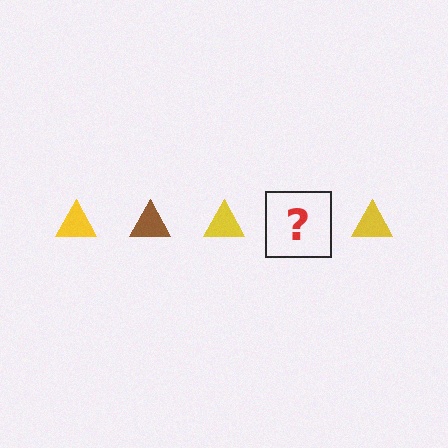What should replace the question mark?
The question mark should be replaced with a brown triangle.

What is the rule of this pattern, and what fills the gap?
The rule is that the pattern cycles through yellow, brown triangles. The gap should be filled with a brown triangle.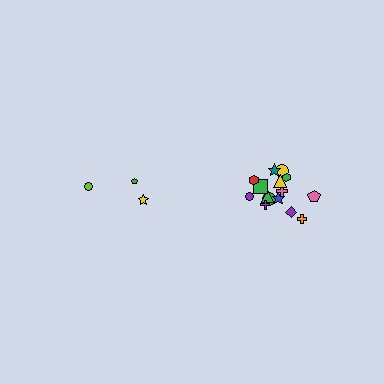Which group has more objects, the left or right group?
The right group.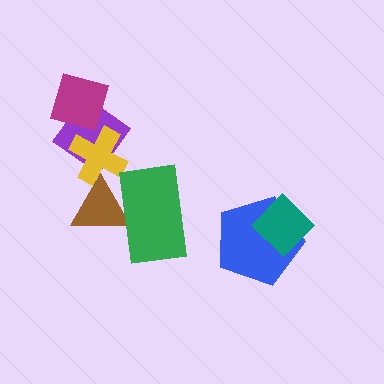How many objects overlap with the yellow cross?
2 objects overlap with the yellow cross.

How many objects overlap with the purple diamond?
2 objects overlap with the purple diamond.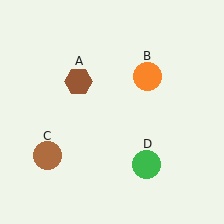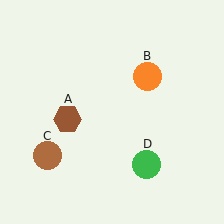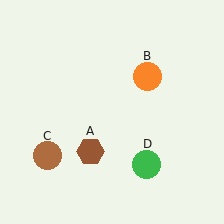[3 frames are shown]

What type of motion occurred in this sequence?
The brown hexagon (object A) rotated counterclockwise around the center of the scene.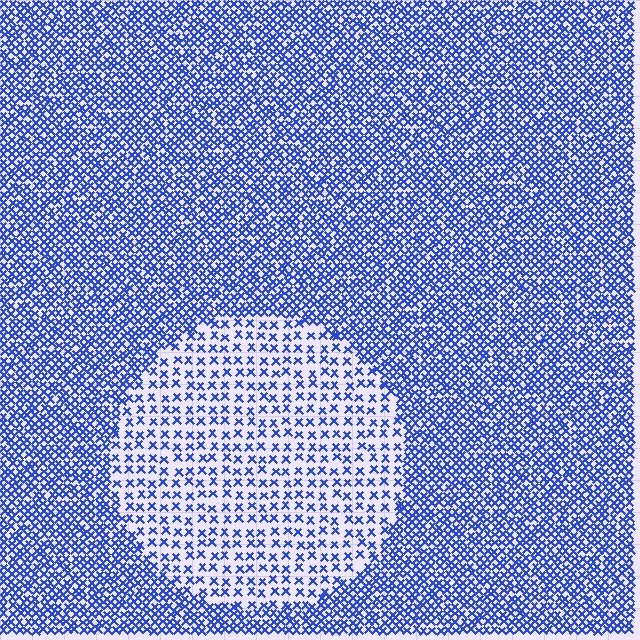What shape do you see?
I see a circle.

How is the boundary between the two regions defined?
The boundary is defined by a change in element density (approximately 2.4x ratio). All elements are the same color, size, and shape.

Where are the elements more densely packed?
The elements are more densely packed outside the circle boundary.